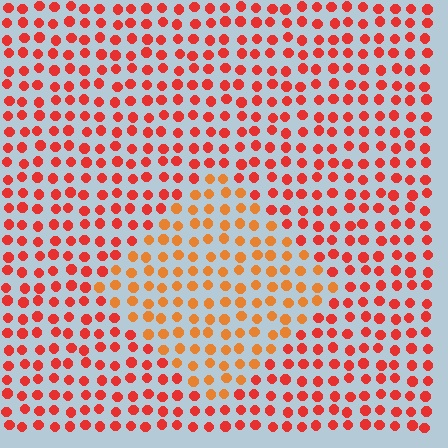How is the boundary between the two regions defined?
The boundary is defined purely by a slight shift in hue (about 27 degrees). Spacing, size, and orientation are identical on both sides.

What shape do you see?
I see a diamond.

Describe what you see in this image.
The image is filled with small red elements in a uniform arrangement. A diamond-shaped region is visible where the elements are tinted to a slightly different hue, forming a subtle color boundary.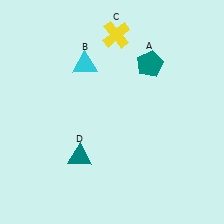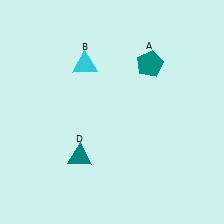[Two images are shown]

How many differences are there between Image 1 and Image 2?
There is 1 difference between the two images.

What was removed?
The yellow cross (C) was removed in Image 2.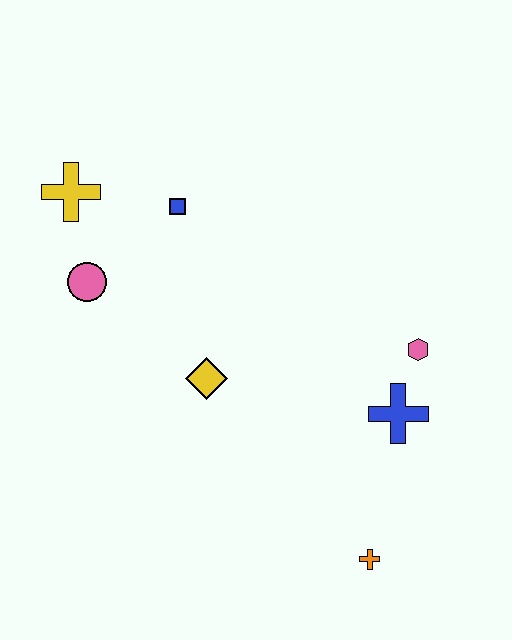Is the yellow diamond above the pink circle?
No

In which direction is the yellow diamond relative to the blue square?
The yellow diamond is below the blue square.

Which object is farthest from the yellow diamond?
The orange cross is farthest from the yellow diamond.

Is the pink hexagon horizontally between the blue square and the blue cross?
No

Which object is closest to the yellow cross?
The pink circle is closest to the yellow cross.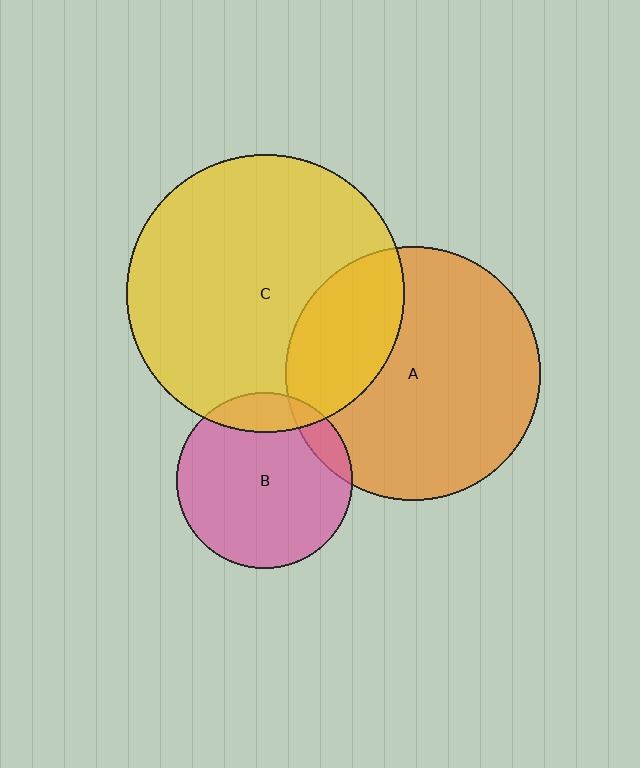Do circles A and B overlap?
Yes.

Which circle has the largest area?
Circle C (yellow).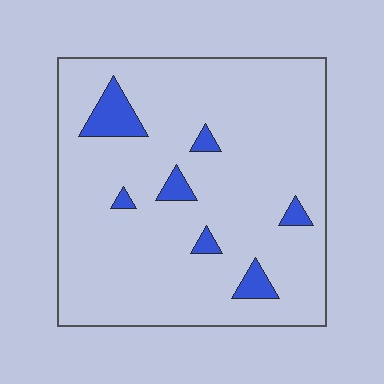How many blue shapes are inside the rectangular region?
7.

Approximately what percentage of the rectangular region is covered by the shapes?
Approximately 10%.